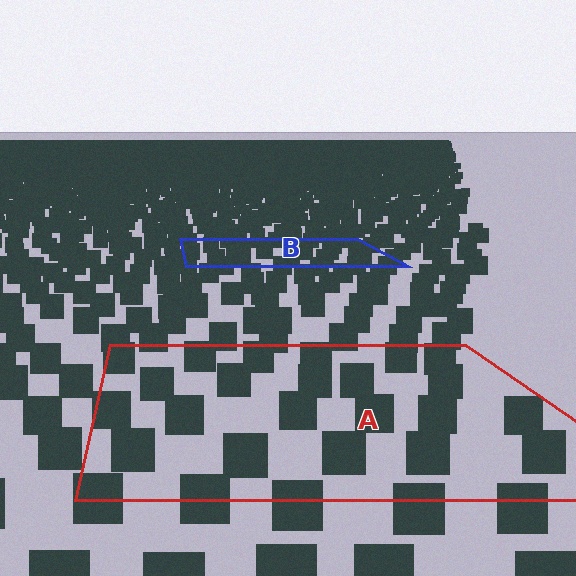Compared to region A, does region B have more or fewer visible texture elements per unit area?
Region B has more texture elements per unit area — they are packed more densely because it is farther away.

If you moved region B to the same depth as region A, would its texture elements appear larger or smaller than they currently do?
They would appear larger. At a closer depth, the same texture elements are projected at a bigger on-screen size.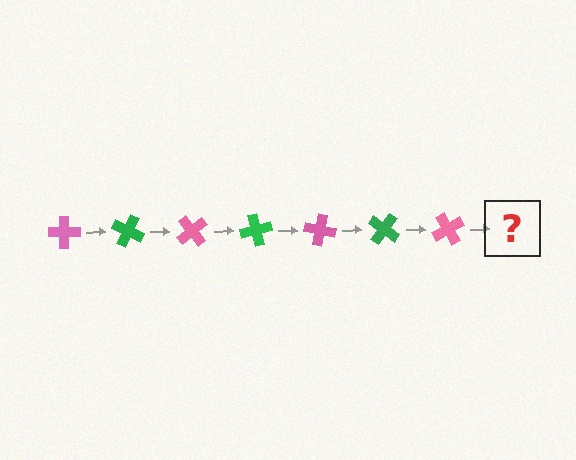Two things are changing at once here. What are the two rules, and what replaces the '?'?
The two rules are that it rotates 25 degrees each step and the color cycles through pink and green. The '?' should be a green cross, rotated 175 degrees from the start.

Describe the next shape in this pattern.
It should be a green cross, rotated 175 degrees from the start.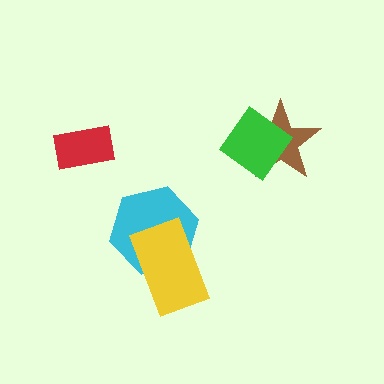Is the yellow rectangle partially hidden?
No, no other shape covers it.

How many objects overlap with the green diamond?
1 object overlaps with the green diamond.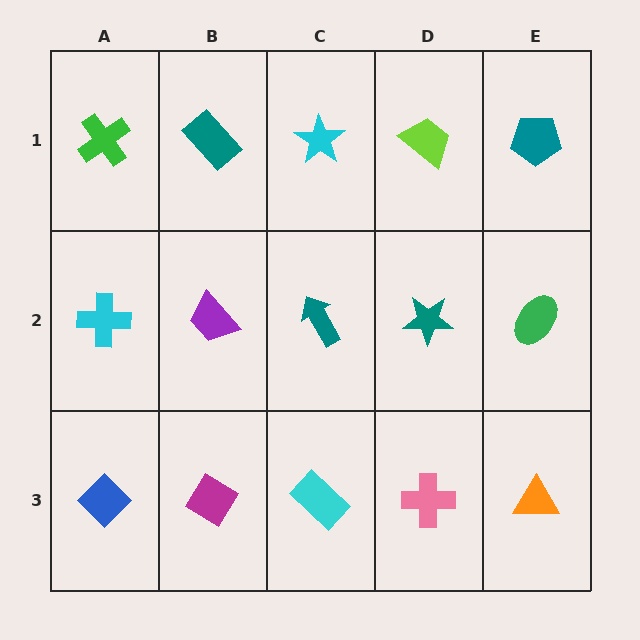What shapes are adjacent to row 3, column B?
A purple trapezoid (row 2, column B), a blue diamond (row 3, column A), a cyan rectangle (row 3, column C).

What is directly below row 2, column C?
A cyan rectangle.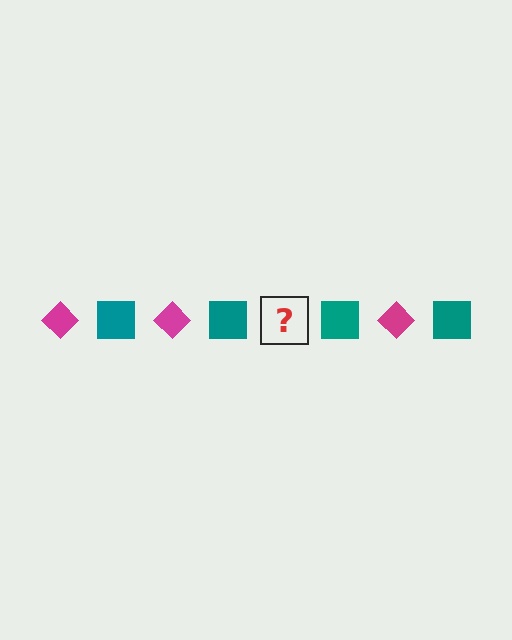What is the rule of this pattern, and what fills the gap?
The rule is that the pattern alternates between magenta diamond and teal square. The gap should be filled with a magenta diamond.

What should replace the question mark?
The question mark should be replaced with a magenta diamond.